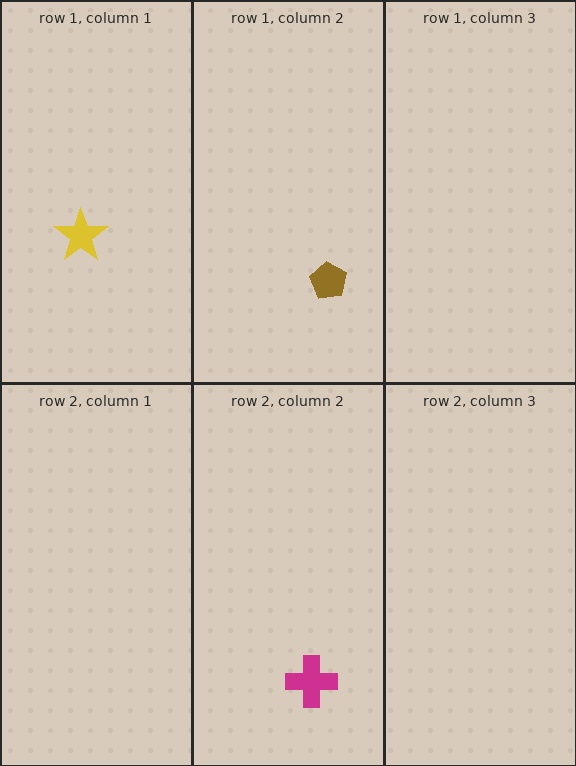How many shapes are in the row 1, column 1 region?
1.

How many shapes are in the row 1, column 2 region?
1.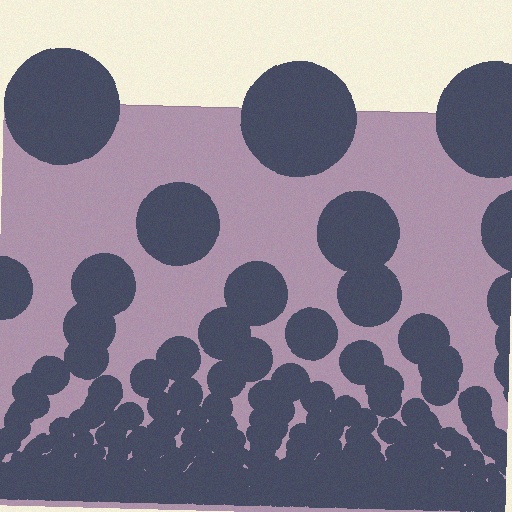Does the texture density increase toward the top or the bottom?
Density increases toward the bottom.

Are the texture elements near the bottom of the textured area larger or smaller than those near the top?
Smaller. The gradient is inverted — elements near the bottom are smaller and denser.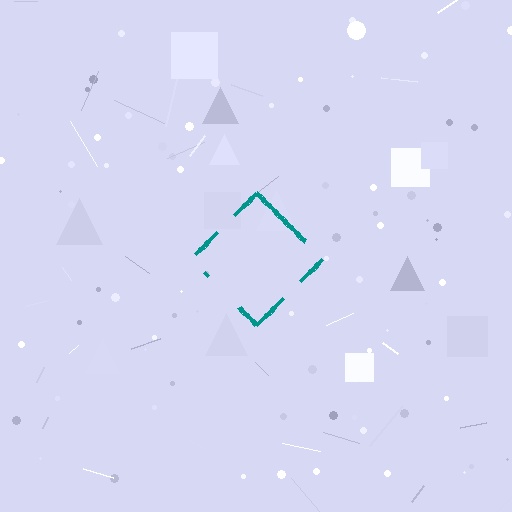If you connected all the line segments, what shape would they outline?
They would outline a diamond.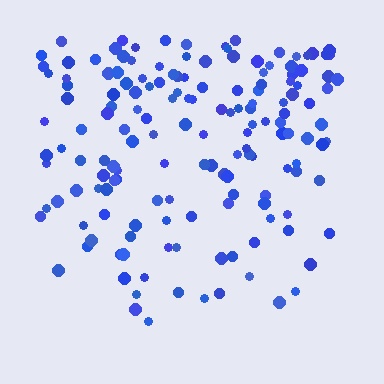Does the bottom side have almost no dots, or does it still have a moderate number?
Still a moderate number, just noticeably fewer than the top.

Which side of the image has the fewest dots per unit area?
The bottom.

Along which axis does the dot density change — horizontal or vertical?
Vertical.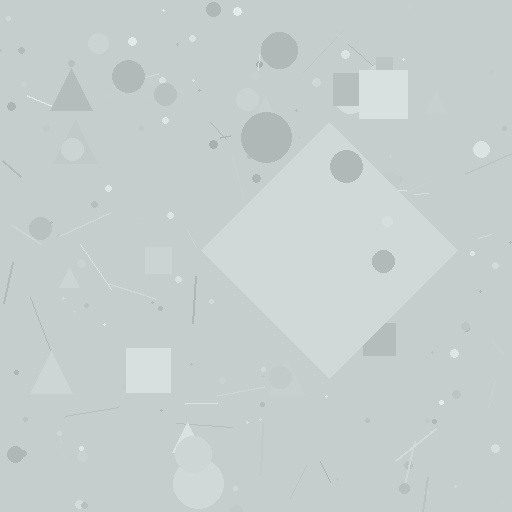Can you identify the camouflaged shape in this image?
The camouflaged shape is a diamond.